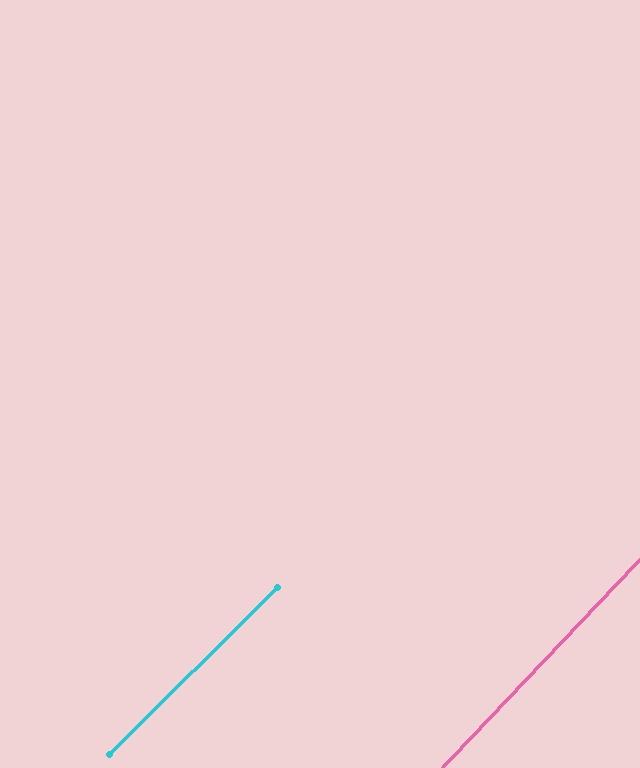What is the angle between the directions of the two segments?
Approximately 2 degrees.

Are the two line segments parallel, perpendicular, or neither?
Parallel — their directions differ by only 1.7°.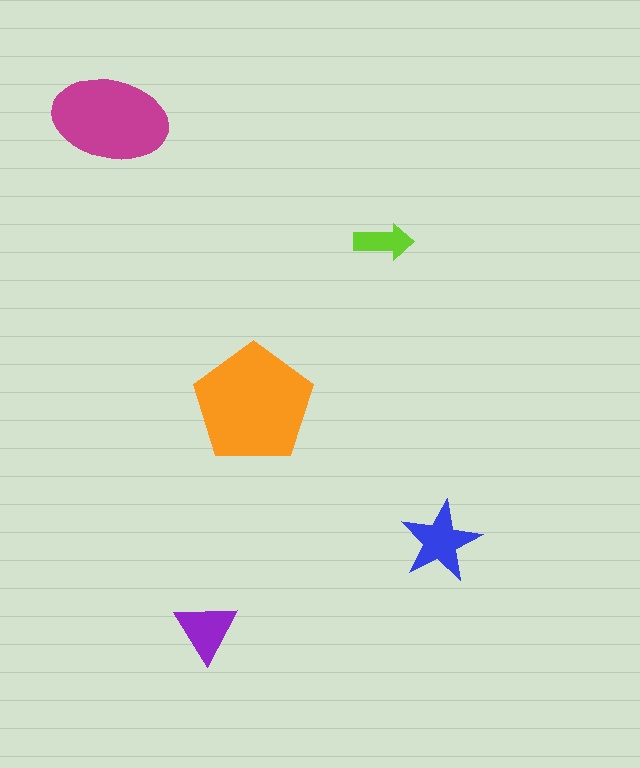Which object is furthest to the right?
The blue star is rightmost.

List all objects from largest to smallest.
The orange pentagon, the magenta ellipse, the blue star, the purple triangle, the lime arrow.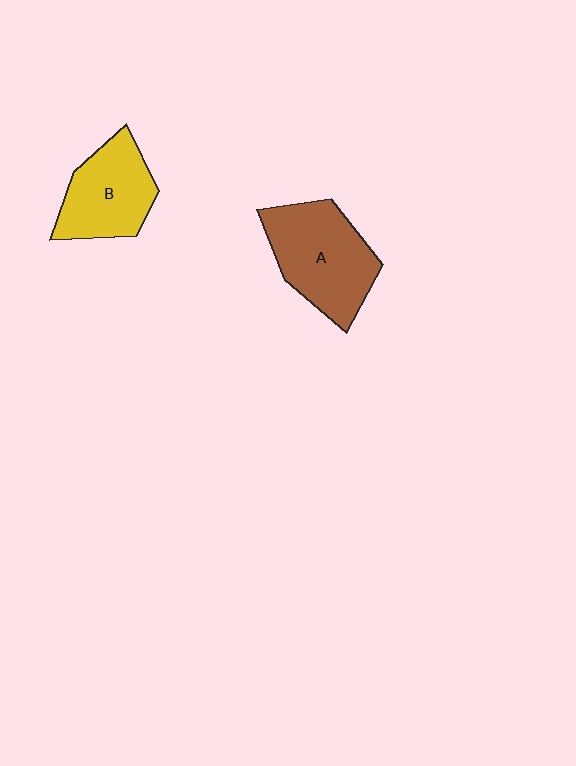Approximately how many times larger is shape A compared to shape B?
Approximately 1.2 times.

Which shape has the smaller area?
Shape B (yellow).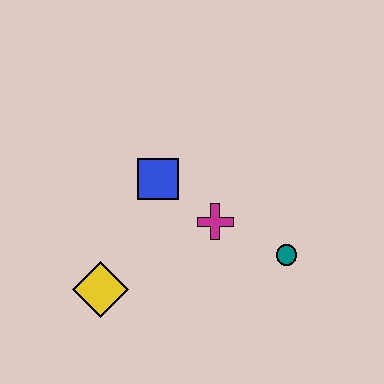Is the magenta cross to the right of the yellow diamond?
Yes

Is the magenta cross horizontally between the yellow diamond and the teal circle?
Yes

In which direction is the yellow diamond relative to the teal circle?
The yellow diamond is to the left of the teal circle.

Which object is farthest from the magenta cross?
The yellow diamond is farthest from the magenta cross.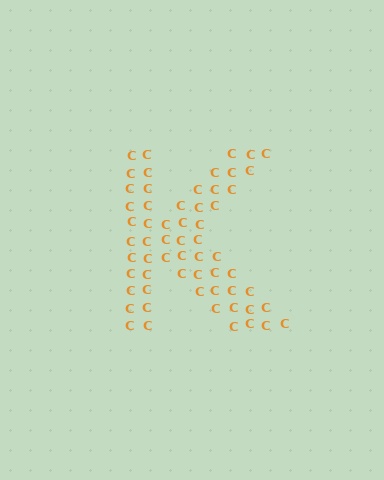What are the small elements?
The small elements are letter C's.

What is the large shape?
The large shape is the letter K.